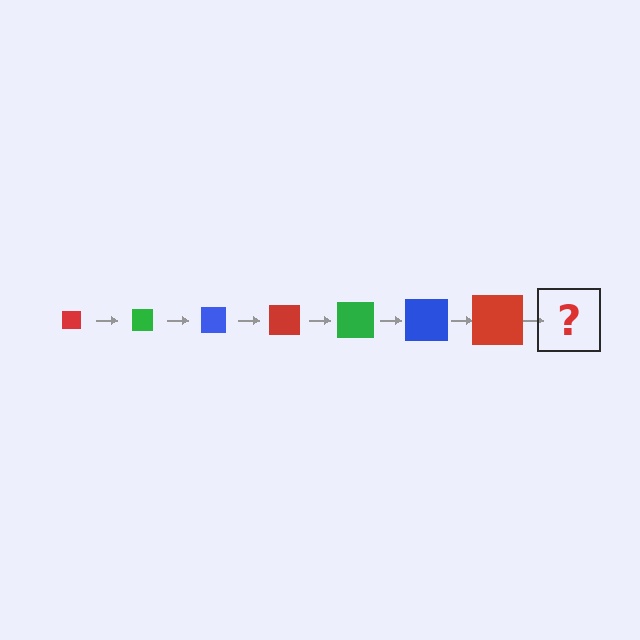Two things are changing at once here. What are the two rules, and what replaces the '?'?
The two rules are that the square grows larger each step and the color cycles through red, green, and blue. The '?' should be a green square, larger than the previous one.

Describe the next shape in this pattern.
It should be a green square, larger than the previous one.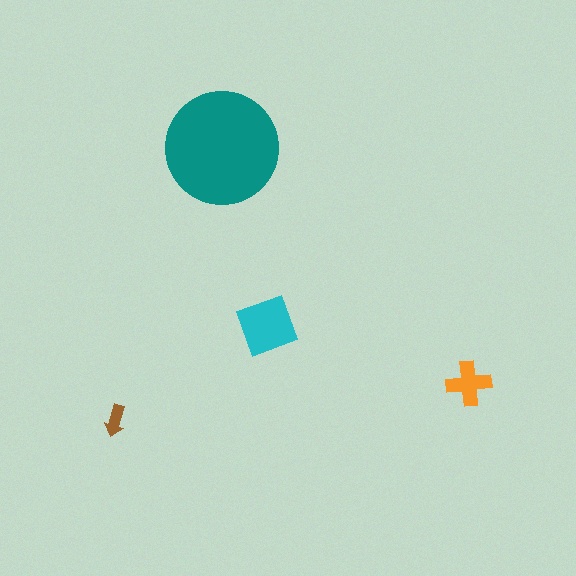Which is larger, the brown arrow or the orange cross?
The orange cross.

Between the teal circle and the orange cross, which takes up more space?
The teal circle.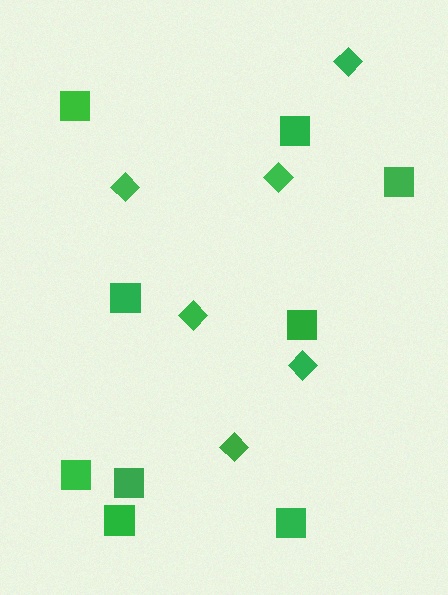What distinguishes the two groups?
There are 2 groups: one group of diamonds (6) and one group of squares (9).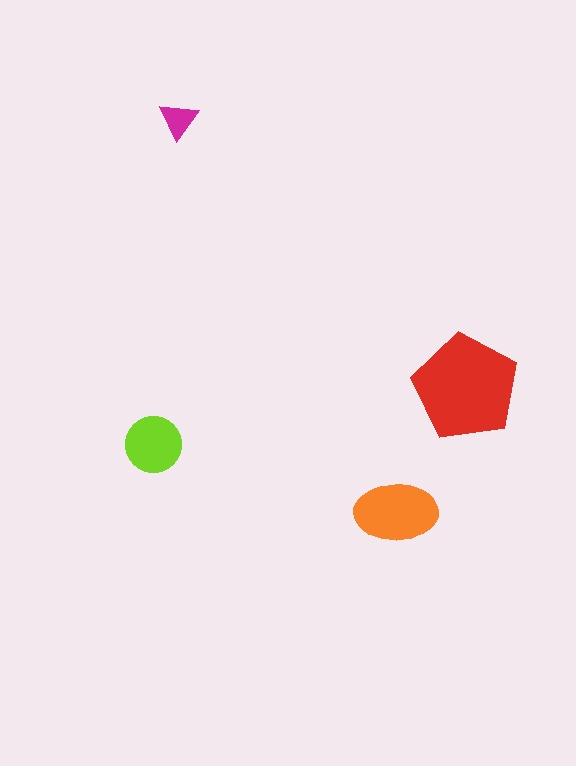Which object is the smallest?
The magenta triangle.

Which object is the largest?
The red pentagon.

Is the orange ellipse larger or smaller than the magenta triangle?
Larger.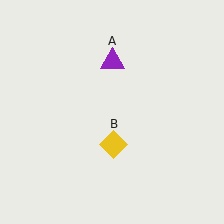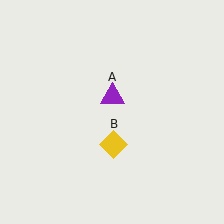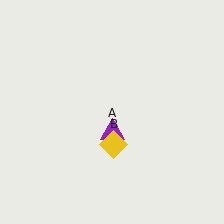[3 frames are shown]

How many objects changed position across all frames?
1 object changed position: purple triangle (object A).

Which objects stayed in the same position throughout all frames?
Yellow diamond (object B) remained stationary.